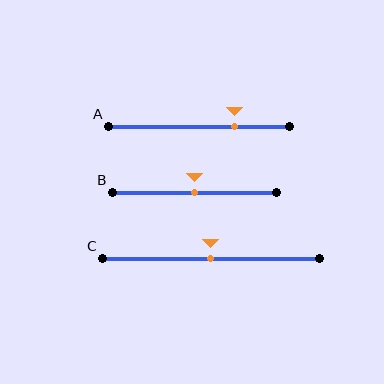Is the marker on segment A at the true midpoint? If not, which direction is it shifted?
No, the marker on segment A is shifted to the right by about 20% of the segment length.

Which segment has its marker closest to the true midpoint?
Segment B has its marker closest to the true midpoint.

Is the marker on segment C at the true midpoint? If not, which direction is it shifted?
Yes, the marker on segment C is at the true midpoint.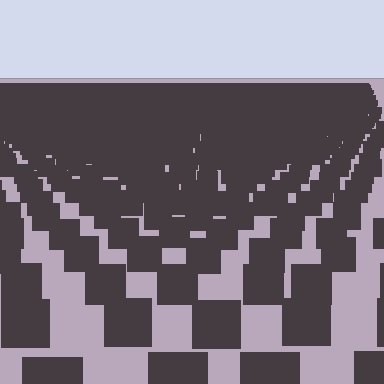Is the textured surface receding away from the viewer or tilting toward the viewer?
The surface is receding away from the viewer. Texture elements get smaller and denser toward the top.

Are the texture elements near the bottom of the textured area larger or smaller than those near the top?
Larger. Near the bottom, elements are closer to the viewer and appear at a bigger on-screen size.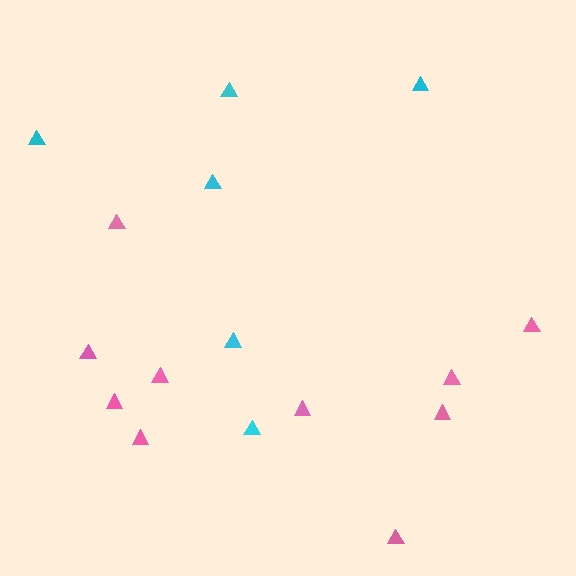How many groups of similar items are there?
There are 2 groups: one group of cyan triangles (6) and one group of pink triangles (10).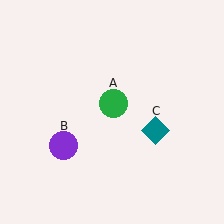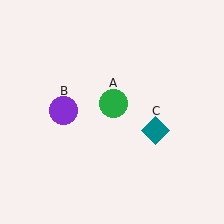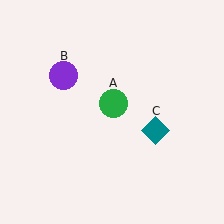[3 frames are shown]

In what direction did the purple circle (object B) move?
The purple circle (object B) moved up.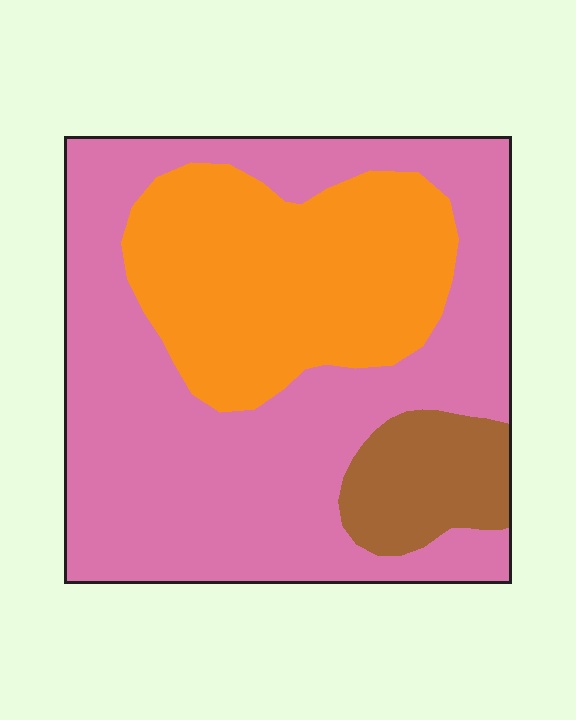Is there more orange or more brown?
Orange.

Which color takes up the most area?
Pink, at roughly 60%.